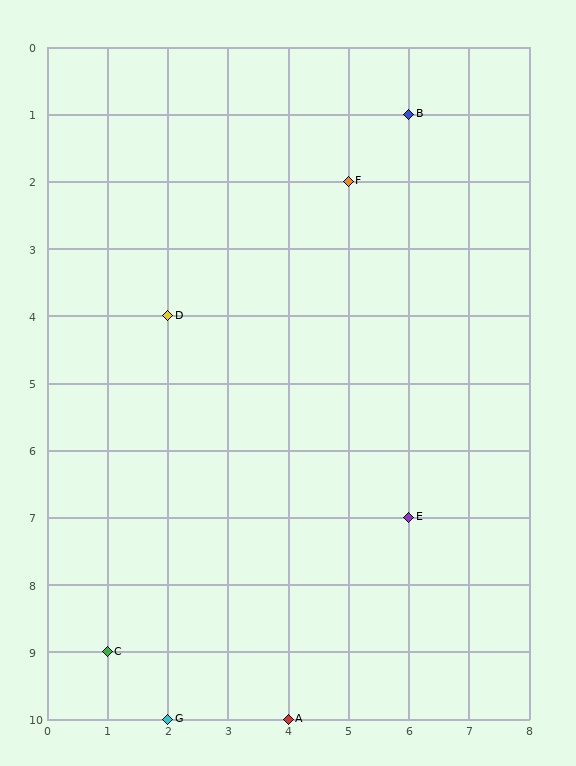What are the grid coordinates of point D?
Point D is at grid coordinates (2, 4).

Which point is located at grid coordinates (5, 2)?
Point F is at (5, 2).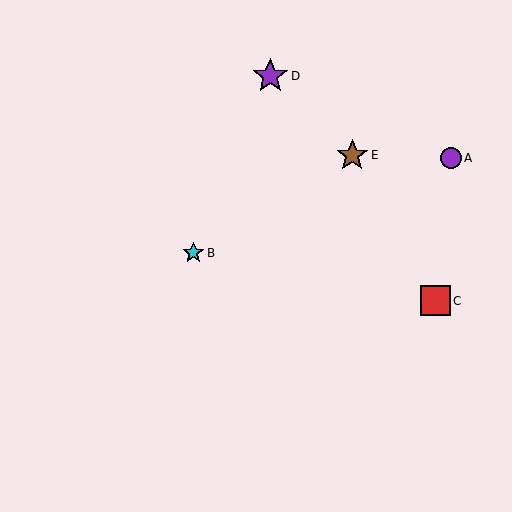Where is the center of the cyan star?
The center of the cyan star is at (193, 253).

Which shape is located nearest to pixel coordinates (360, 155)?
The brown star (labeled E) at (352, 155) is nearest to that location.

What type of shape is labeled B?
Shape B is a cyan star.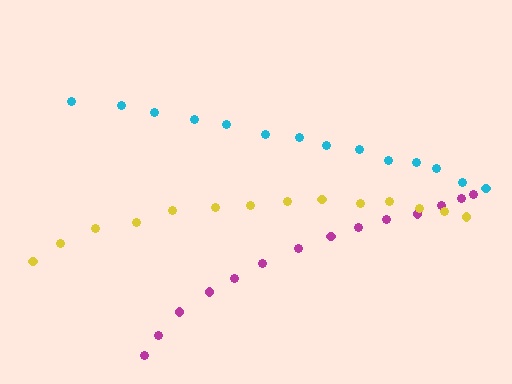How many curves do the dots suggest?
There are 3 distinct paths.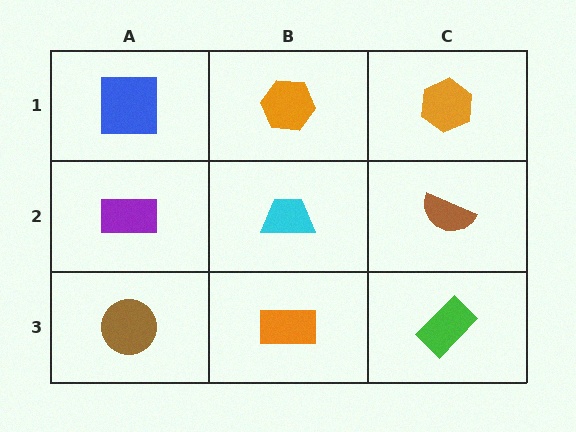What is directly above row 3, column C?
A brown semicircle.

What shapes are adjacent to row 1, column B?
A cyan trapezoid (row 2, column B), a blue square (row 1, column A), an orange hexagon (row 1, column C).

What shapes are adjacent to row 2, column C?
An orange hexagon (row 1, column C), a green rectangle (row 3, column C), a cyan trapezoid (row 2, column B).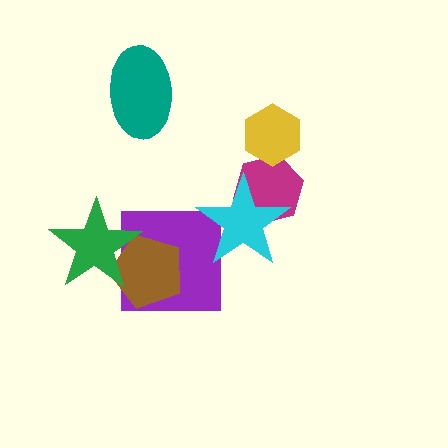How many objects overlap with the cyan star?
2 objects overlap with the cyan star.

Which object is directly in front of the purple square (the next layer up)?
The cyan star is directly in front of the purple square.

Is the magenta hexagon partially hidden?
Yes, it is partially covered by another shape.